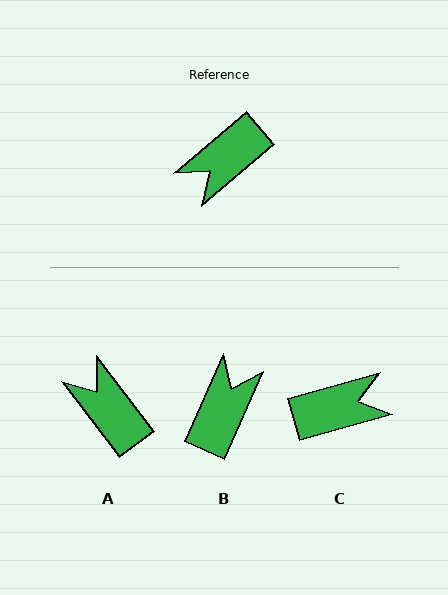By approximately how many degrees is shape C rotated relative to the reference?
Approximately 155 degrees counter-clockwise.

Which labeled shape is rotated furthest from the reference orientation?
C, about 155 degrees away.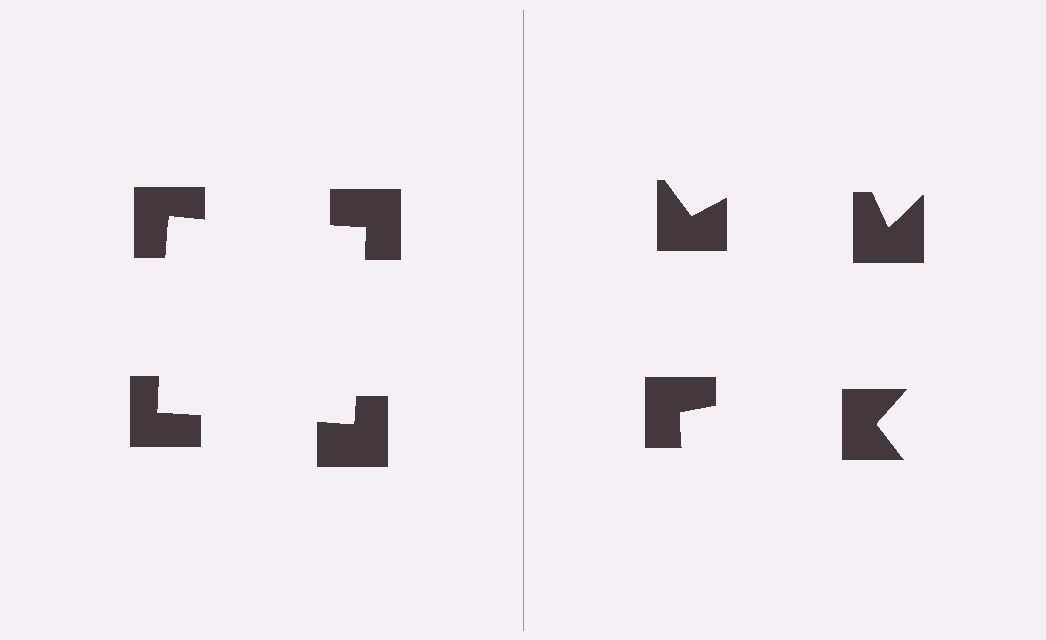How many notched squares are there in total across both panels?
8 — 4 on each side.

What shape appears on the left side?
An illusory square.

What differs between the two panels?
The notched squares are positioned identically on both sides; only the wedge orientations differ. On the left they align to a square; on the right they are misaligned.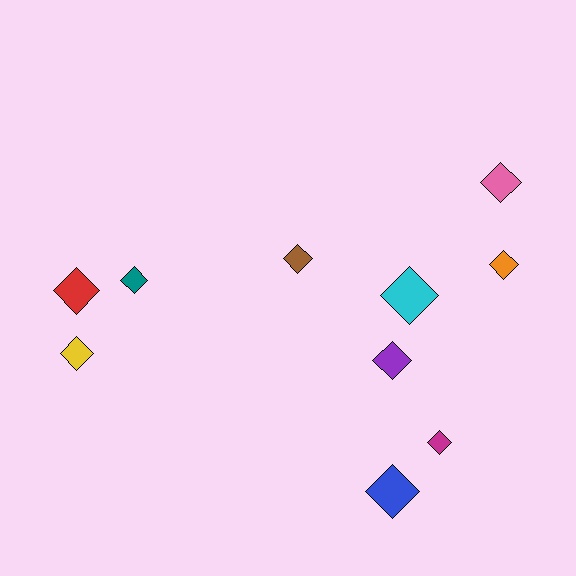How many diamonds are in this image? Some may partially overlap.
There are 10 diamonds.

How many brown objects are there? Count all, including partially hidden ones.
There is 1 brown object.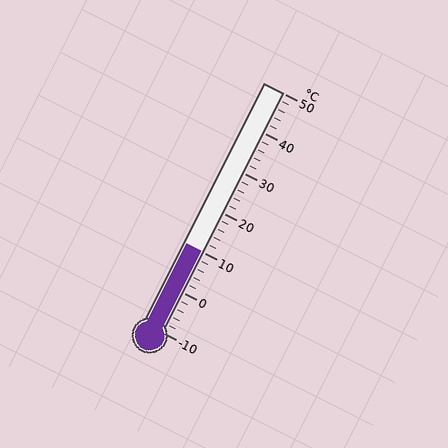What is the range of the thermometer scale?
The thermometer scale ranges from -10°C to 50°C.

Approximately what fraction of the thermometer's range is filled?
The thermometer is filled to approximately 35% of its range.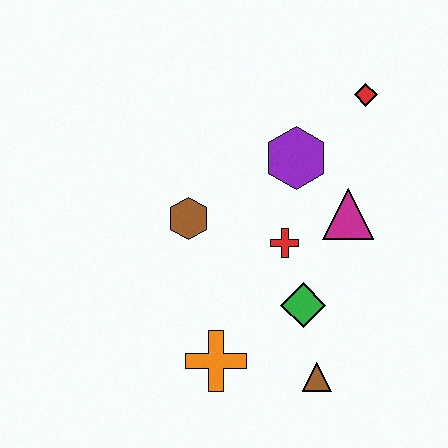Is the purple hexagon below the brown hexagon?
No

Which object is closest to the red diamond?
The purple hexagon is closest to the red diamond.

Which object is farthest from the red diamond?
The orange cross is farthest from the red diamond.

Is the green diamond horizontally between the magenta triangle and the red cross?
Yes